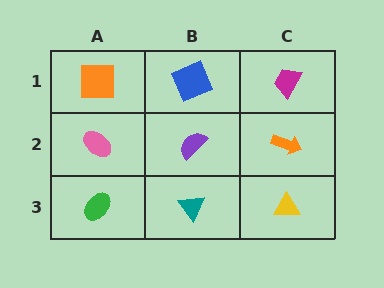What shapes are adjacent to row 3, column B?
A purple semicircle (row 2, column B), a green ellipse (row 3, column A), a yellow triangle (row 3, column C).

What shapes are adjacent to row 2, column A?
An orange square (row 1, column A), a green ellipse (row 3, column A), a purple semicircle (row 2, column B).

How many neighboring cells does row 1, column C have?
2.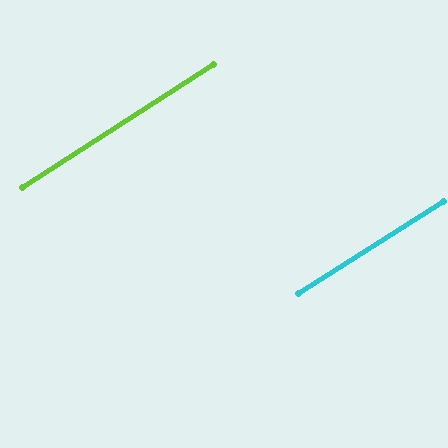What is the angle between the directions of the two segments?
Approximately 1 degree.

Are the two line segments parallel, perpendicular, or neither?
Parallel — their directions differ by only 0.6°.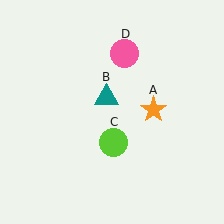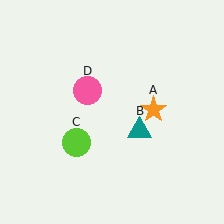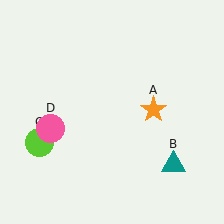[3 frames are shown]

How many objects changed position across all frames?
3 objects changed position: teal triangle (object B), lime circle (object C), pink circle (object D).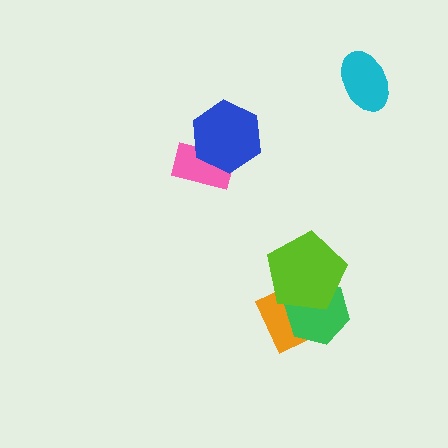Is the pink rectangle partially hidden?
Yes, it is partially covered by another shape.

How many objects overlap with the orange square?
2 objects overlap with the orange square.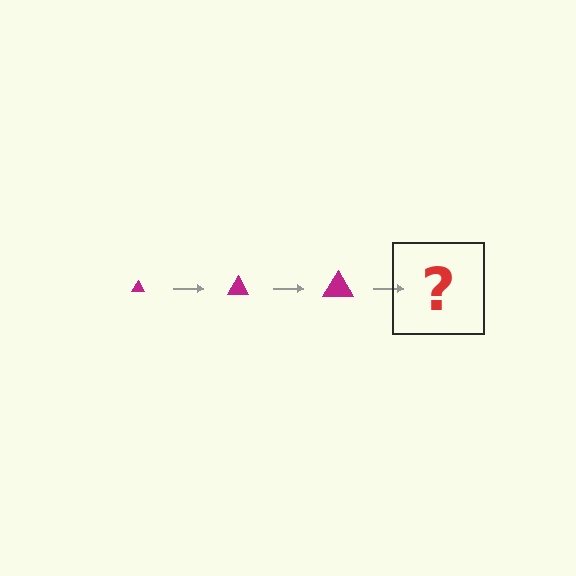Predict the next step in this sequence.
The next step is a magenta triangle, larger than the previous one.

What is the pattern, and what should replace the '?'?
The pattern is that the triangle gets progressively larger each step. The '?' should be a magenta triangle, larger than the previous one.